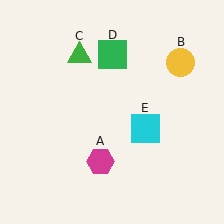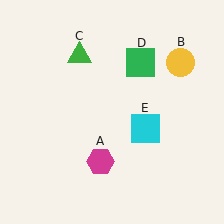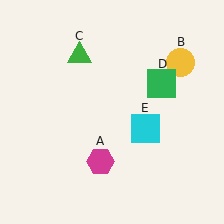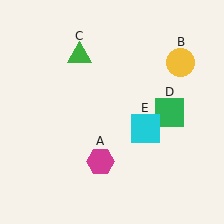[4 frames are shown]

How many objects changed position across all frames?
1 object changed position: green square (object D).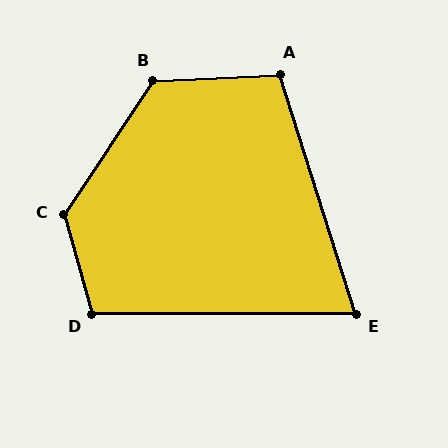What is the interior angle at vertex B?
Approximately 126 degrees (obtuse).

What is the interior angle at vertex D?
Approximately 106 degrees (obtuse).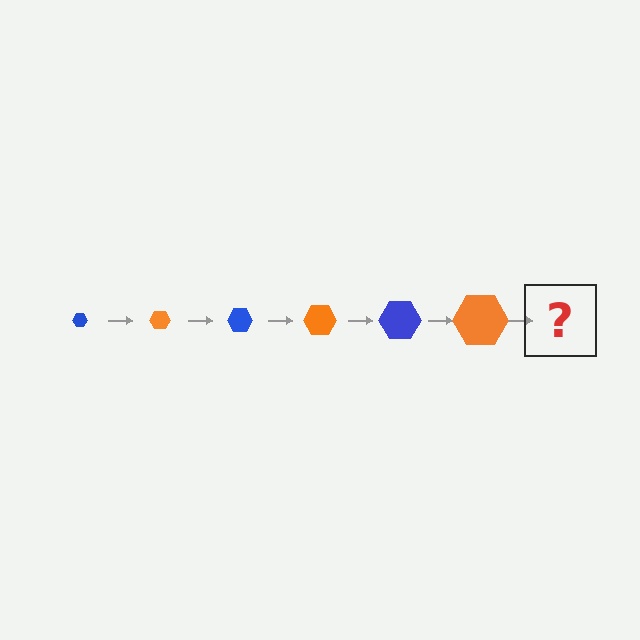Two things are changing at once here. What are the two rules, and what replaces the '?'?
The two rules are that the hexagon grows larger each step and the color cycles through blue and orange. The '?' should be a blue hexagon, larger than the previous one.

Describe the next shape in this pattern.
It should be a blue hexagon, larger than the previous one.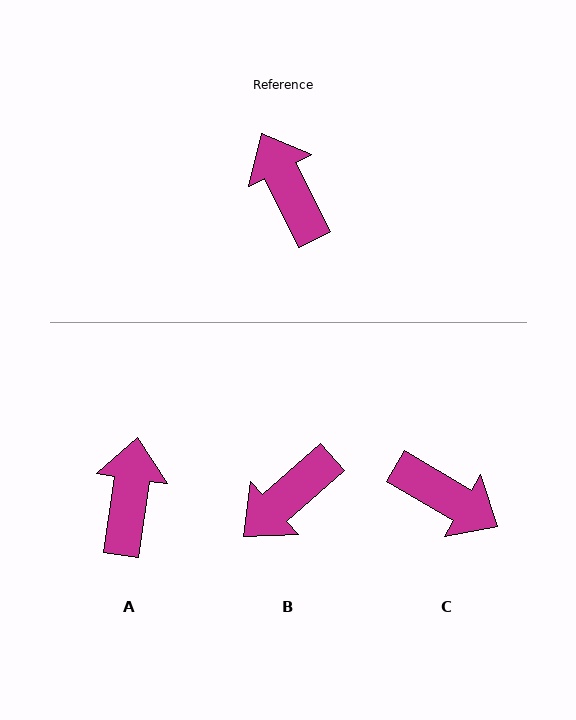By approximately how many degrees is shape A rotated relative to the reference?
Approximately 35 degrees clockwise.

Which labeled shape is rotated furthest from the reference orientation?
C, about 147 degrees away.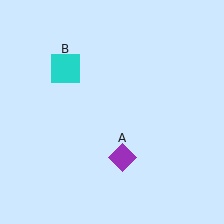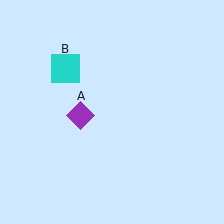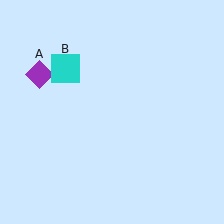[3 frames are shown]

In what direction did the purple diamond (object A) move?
The purple diamond (object A) moved up and to the left.